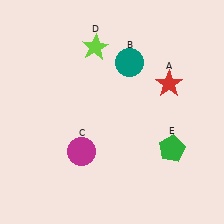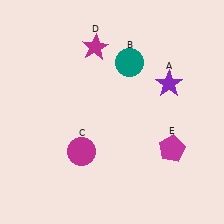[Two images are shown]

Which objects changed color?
A changed from red to purple. D changed from lime to magenta. E changed from green to magenta.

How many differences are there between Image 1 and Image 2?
There are 3 differences between the two images.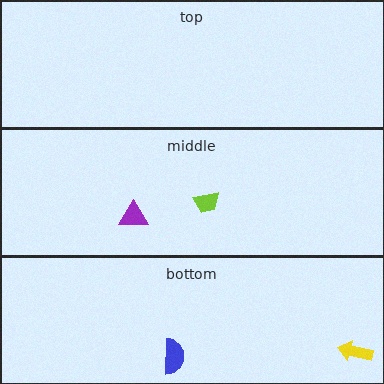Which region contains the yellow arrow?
The bottom region.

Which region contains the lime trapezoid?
The middle region.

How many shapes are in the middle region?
2.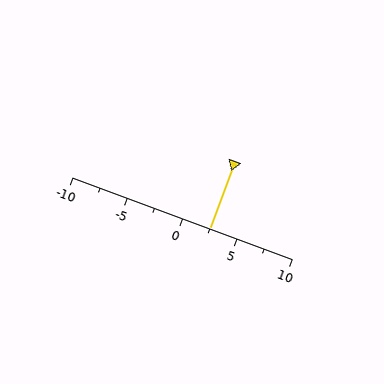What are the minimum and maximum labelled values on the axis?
The axis runs from -10 to 10.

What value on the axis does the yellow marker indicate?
The marker indicates approximately 2.5.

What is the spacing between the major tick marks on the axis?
The major ticks are spaced 5 apart.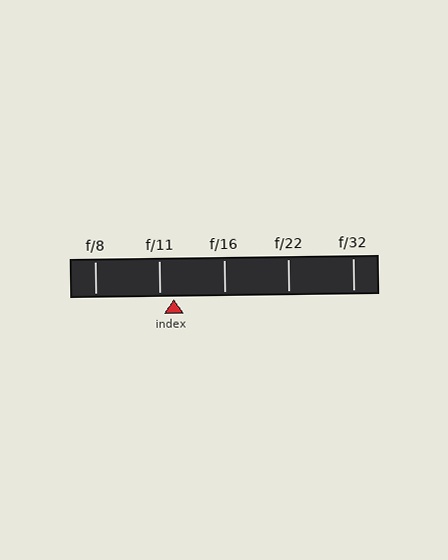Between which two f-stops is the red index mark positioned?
The index mark is between f/11 and f/16.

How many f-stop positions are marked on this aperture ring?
There are 5 f-stop positions marked.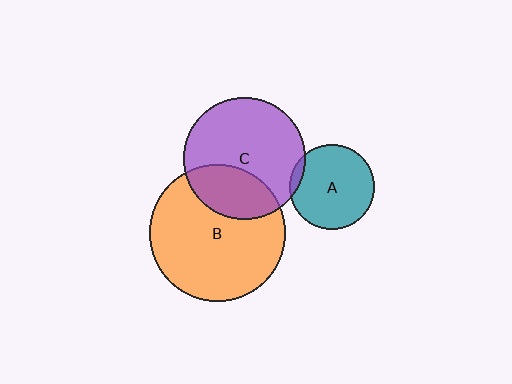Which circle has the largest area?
Circle B (orange).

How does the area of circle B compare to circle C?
Approximately 1.2 times.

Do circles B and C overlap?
Yes.